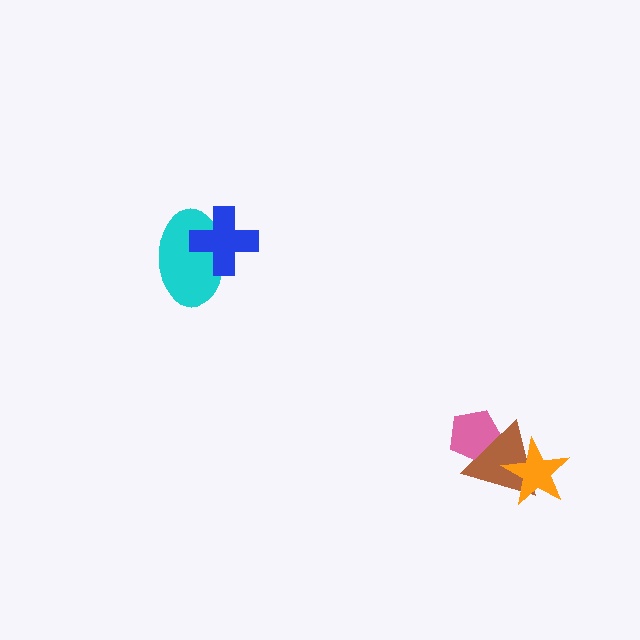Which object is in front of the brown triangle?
The orange star is in front of the brown triangle.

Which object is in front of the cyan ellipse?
The blue cross is in front of the cyan ellipse.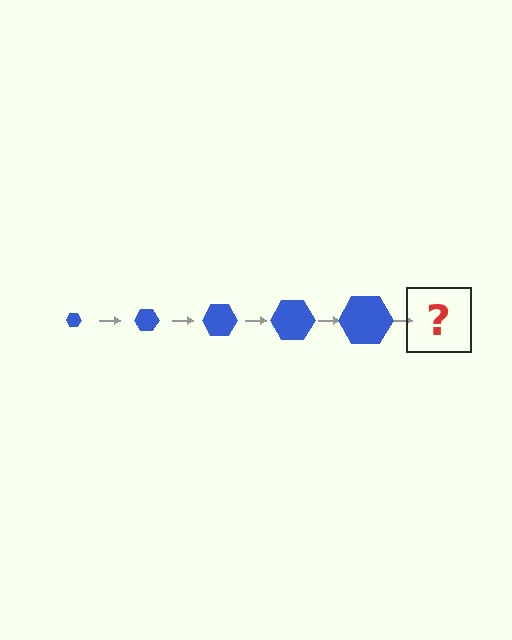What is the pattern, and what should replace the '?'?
The pattern is that the hexagon gets progressively larger each step. The '?' should be a blue hexagon, larger than the previous one.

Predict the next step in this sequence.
The next step is a blue hexagon, larger than the previous one.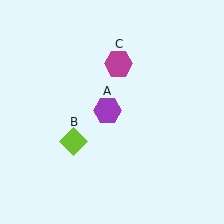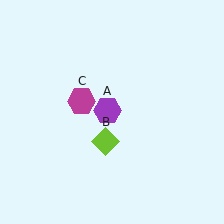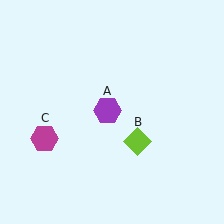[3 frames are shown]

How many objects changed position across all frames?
2 objects changed position: lime diamond (object B), magenta hexagon (object C).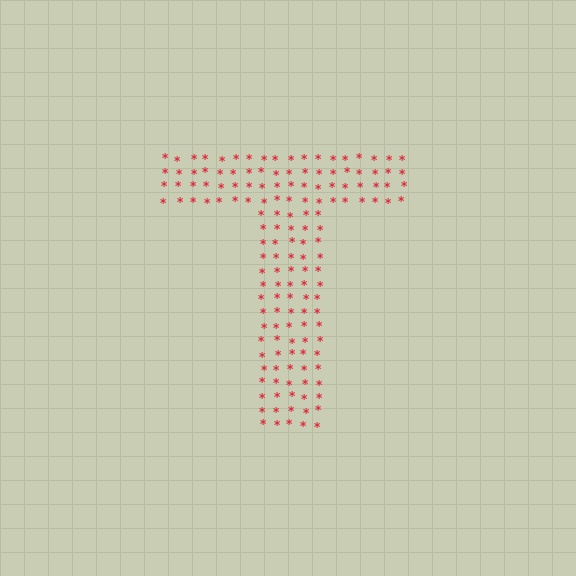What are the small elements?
The small elements are asterisks.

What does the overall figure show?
The overall figure shows the letter T.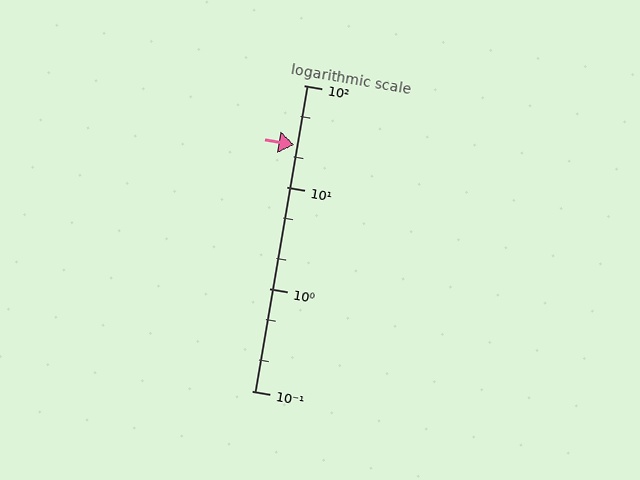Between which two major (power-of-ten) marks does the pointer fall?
The pointer is between 10 and 100.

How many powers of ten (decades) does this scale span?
The scale spans 3 decades, from 0.1 to 100.